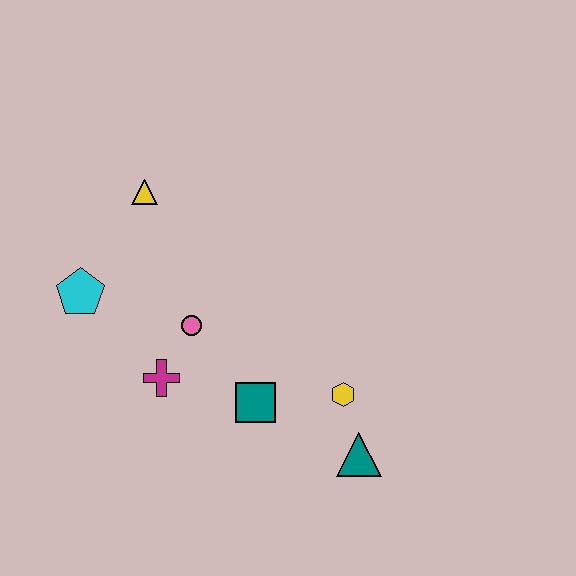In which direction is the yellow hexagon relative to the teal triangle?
The yellow hexagon is above the teal triangle.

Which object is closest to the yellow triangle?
The cyan pentagon is closest to the yellow triangle.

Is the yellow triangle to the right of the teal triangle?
No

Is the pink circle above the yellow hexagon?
Yes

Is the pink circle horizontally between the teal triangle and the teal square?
No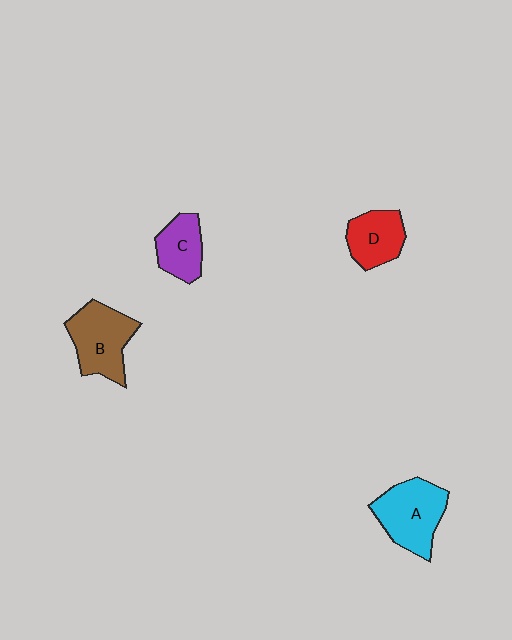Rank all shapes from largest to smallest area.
From largest to smallest: A (cyan), B (brown), D (red), C (purple).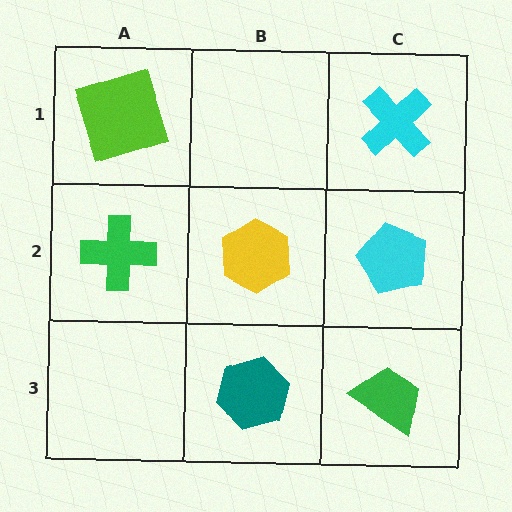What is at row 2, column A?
A green cross.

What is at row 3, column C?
A green trapezoid.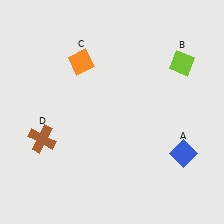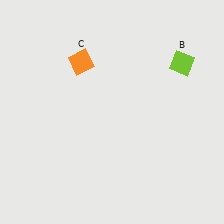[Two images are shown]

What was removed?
The blue diamond (A), the brown cross (D) were removed in Image 2.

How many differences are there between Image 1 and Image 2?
There are 2 differences between the two images.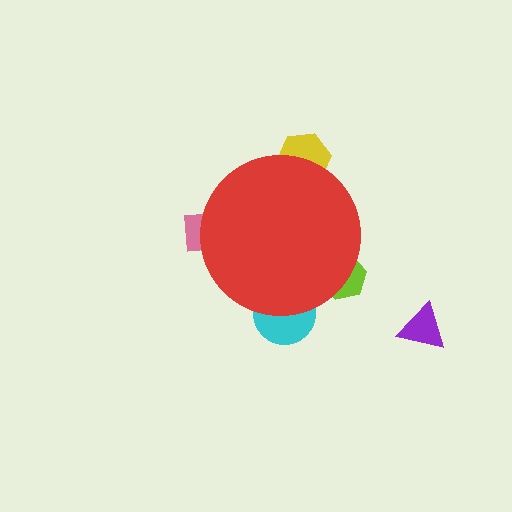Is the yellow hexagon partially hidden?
Yes, the yellow hexagon is partially hidden behind the red circle.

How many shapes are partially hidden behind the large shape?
4 shapes are partially hidden.